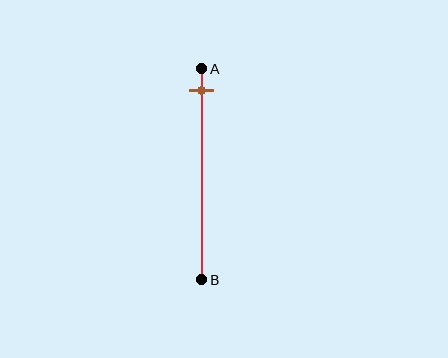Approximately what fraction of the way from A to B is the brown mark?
The brown mark is approximately 10% of the way from A to B.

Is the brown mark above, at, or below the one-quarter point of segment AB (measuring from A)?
The brown mark is above the one-quarter point of segment AB.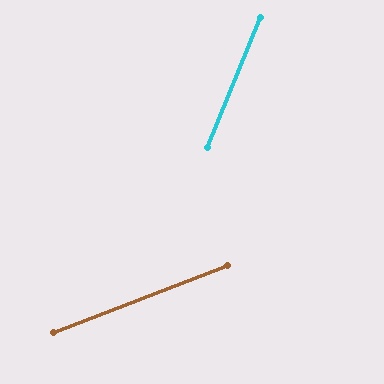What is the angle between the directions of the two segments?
Approximately 47 degrees.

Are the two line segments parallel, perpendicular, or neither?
Neither parallel nor perpendicular — they differ by about 47°.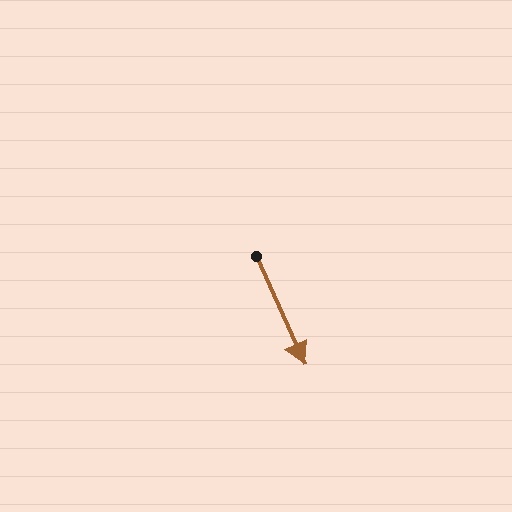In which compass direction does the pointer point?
Southeast.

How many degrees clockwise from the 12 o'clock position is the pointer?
Approximately 156 degrees.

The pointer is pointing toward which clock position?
Roughly 5 o'clock.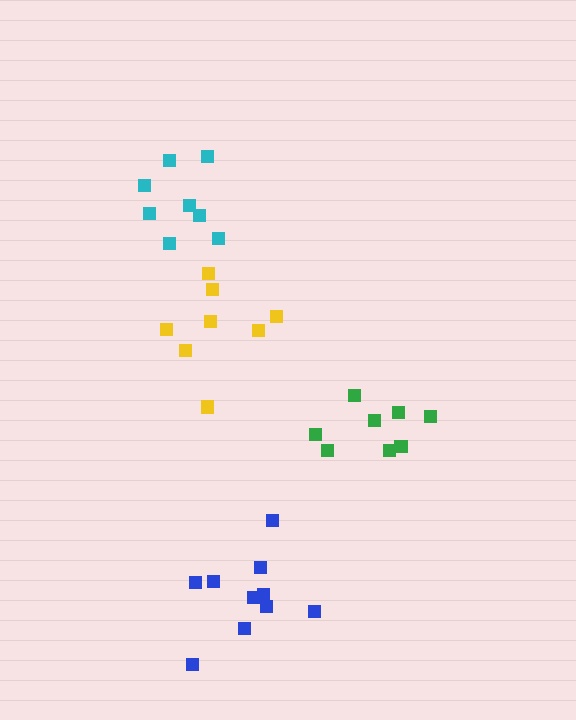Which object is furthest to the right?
The green cluster is rightmost.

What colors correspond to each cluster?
The clusters are colored: yellow, blue, green, cyan.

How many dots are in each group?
Group 1: 8 dots, Group 2: 10 dots, Group 3: 8 dots, Group 4: 8 dots (34 total).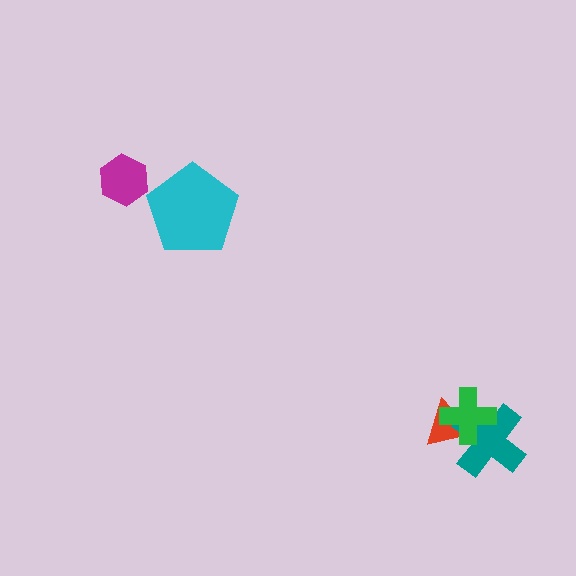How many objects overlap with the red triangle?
2 objects overlap with the red triangle.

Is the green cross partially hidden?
No, no other shape covers it.